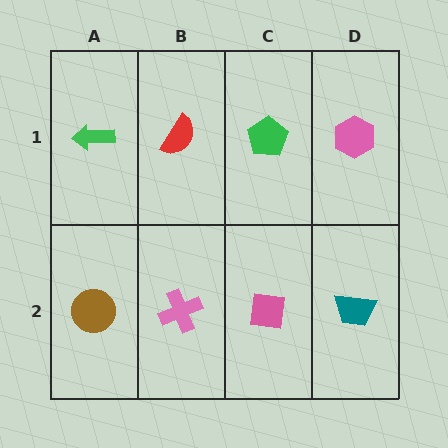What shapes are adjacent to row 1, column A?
A brown circle (row 2, column A), a red semicircle (row 1, column B).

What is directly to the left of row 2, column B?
A brown circle.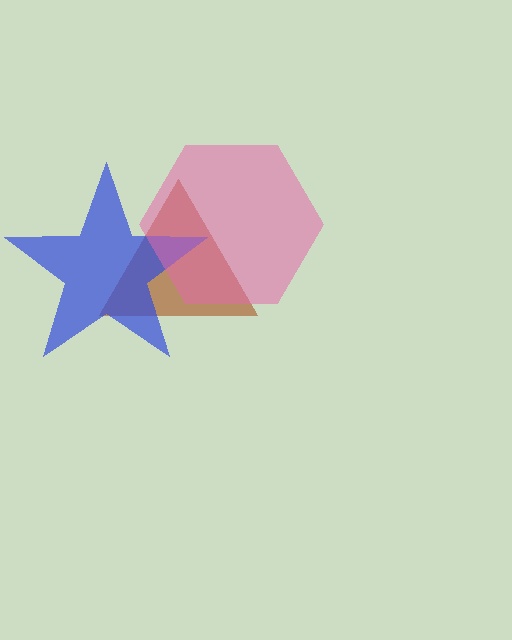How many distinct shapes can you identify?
There are 3 distinct shapes: a brown triangle, a blue star, a pink hexagon.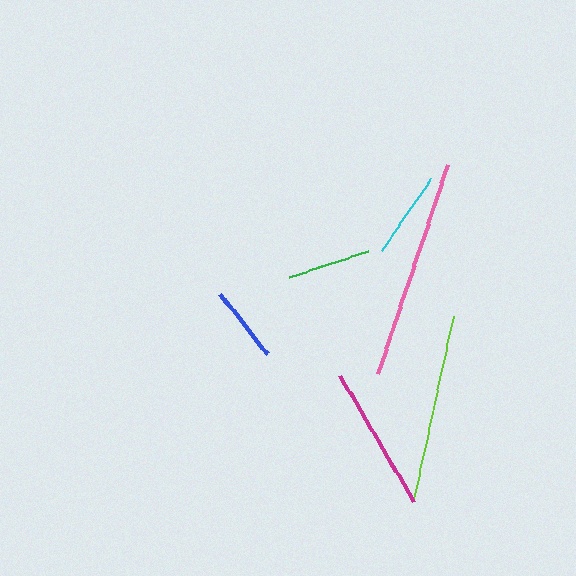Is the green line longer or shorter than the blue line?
The green line is longer than the blue line.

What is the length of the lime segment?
The lime segment is approximately 187 pixels long.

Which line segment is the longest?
The pink line is the longest at approximately 220 pixels.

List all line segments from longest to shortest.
From longest to shortest: pink, lime, magenta, cyan, green, blue.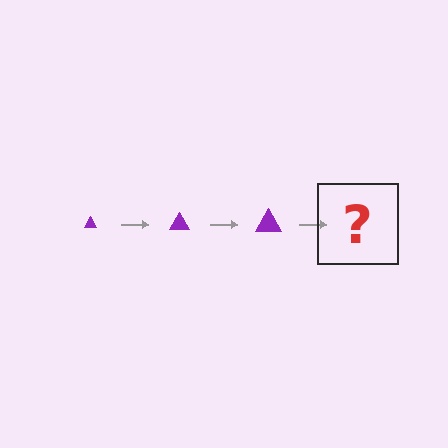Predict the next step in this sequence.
The next step is a purple triangle, larger than the previous one.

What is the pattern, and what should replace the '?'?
The pattern is that the triangle gets progressively larger each step. The '?' should be a purple triangle, larger than the previous one.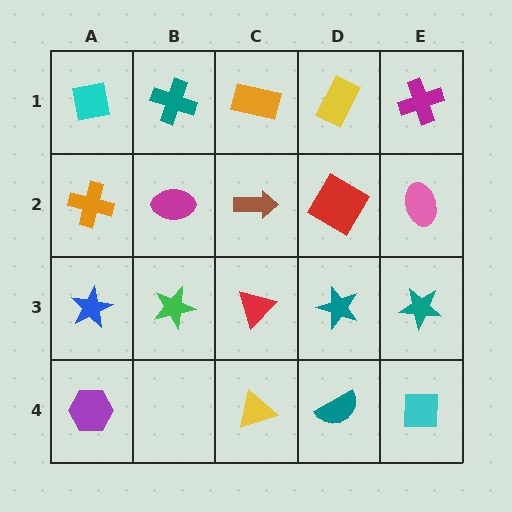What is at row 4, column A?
A purple hexagon.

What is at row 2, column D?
A red diamond.